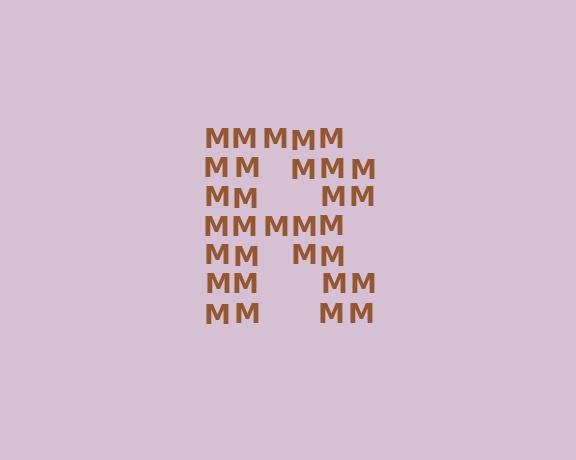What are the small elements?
The small elements are letter M's.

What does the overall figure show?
The overall figure shows the letter R.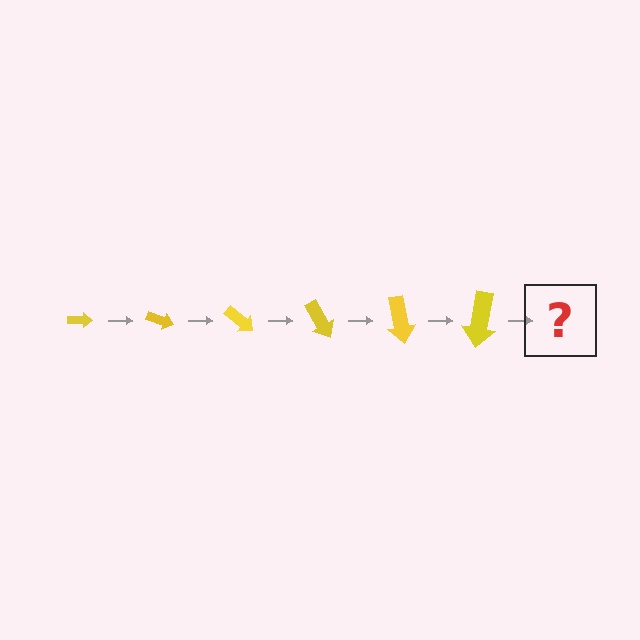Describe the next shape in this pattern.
It should be an arrow, larger than the previous one and rotated 120 degrees from the start.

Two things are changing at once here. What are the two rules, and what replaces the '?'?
The two rules are that the arrow grows larger each step and it rotates 20 degrees each step. The '?' should be an arrow, larger than the previous one and rotated 120 degrees from the start.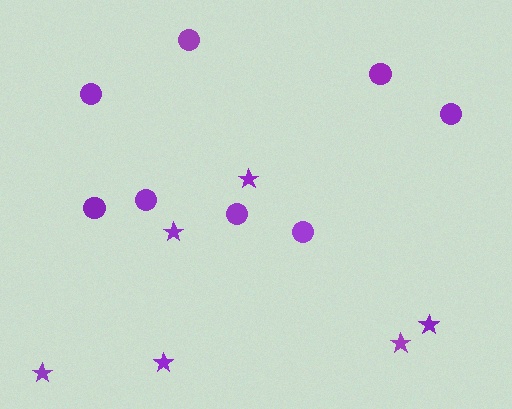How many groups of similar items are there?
There are 2 groups: one group of circles (8) and one group of stars (6).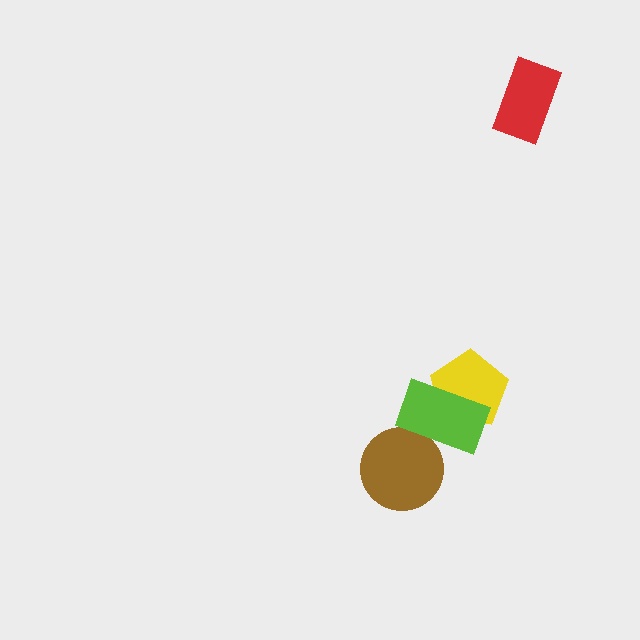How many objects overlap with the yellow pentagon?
1 object overlaps with the yellow pentagon.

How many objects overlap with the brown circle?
1 object overlaps with the brown circle.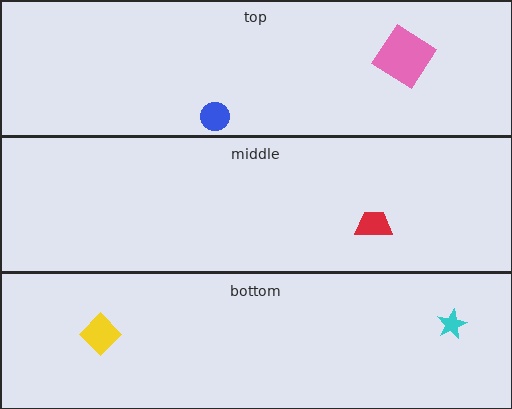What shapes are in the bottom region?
The cyan star, the yellow diamond.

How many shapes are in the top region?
2.